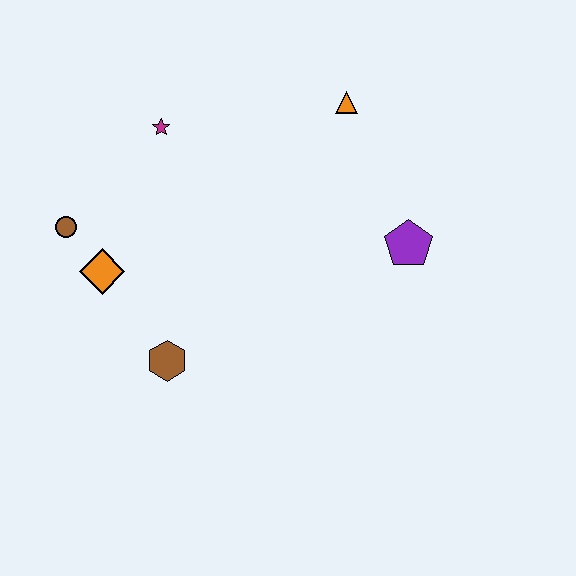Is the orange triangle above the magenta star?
Yes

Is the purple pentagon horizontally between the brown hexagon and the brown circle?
No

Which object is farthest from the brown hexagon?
The orange triangle is farthest from the brown hexagon.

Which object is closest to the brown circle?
The orange diamond is closest to the brown circle.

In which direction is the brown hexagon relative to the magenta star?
The brown hexagon is below the magenta star.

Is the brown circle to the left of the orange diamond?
Yes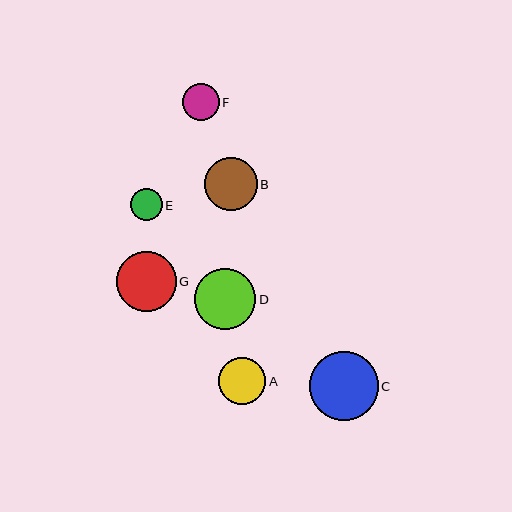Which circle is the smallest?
Circle E is the smallest with a size of approximately 32 pixels.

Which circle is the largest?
Circle C is the largest with a size of approximately 69 pixels.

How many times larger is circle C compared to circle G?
Circle C is approximately 1.2 times the size of circle G.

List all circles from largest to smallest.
From largest to smallest: C, D, G, B, A, F, E.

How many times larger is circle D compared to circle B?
Circle D is approximately 1.2 times the size of circle B.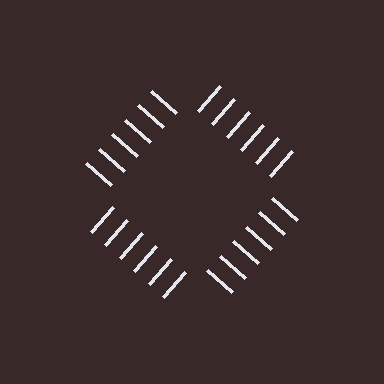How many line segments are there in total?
24 — 6 along each of the 4 edges.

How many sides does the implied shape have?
4 sides — the line-ends trace a square.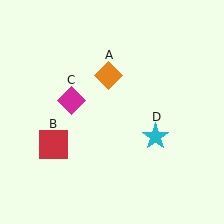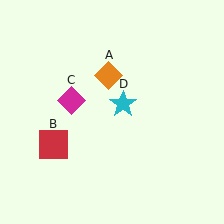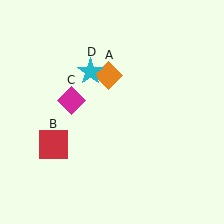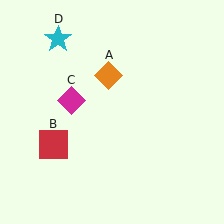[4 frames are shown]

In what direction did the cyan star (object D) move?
The cyan star (object D) moved up and to the left.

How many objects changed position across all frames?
1 object changed position: cyan star (object D).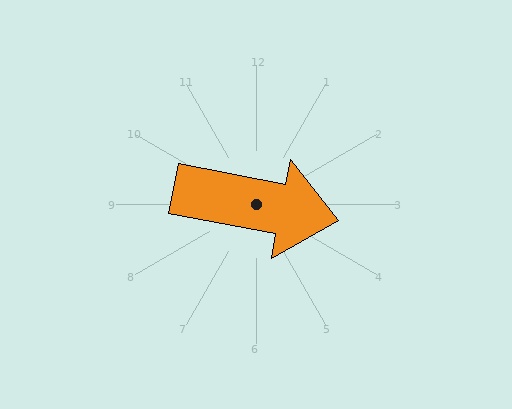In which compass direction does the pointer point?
East.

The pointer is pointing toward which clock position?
Roughly 3 o'clock.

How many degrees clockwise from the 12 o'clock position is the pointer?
Approximately 101 degrees.